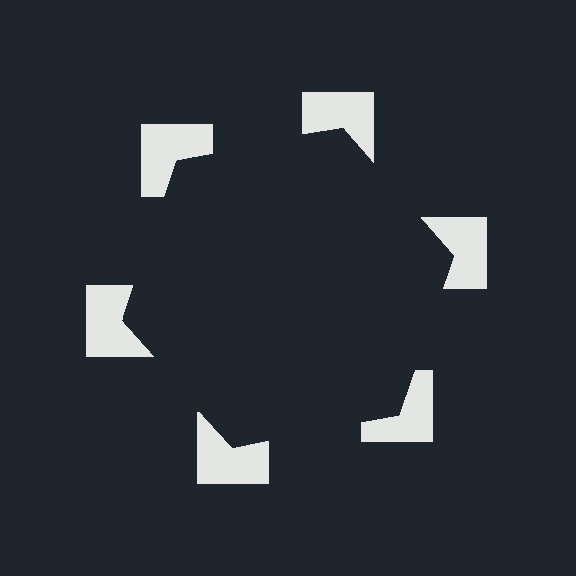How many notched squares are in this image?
There are 6 — one at each vertex of the illusory hexagon.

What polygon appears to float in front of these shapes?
An illusory hexagon — its edges are inferred from the aligned wedge cuts in the notched squares, not physically drawn.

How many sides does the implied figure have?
6 sides.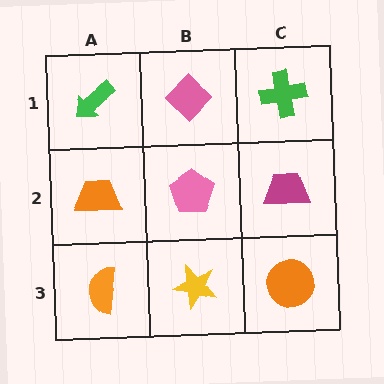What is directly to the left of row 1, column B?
A green arrow.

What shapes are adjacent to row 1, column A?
An orange trapezoid (row 2, column A), a pink diamond (row 1, column B).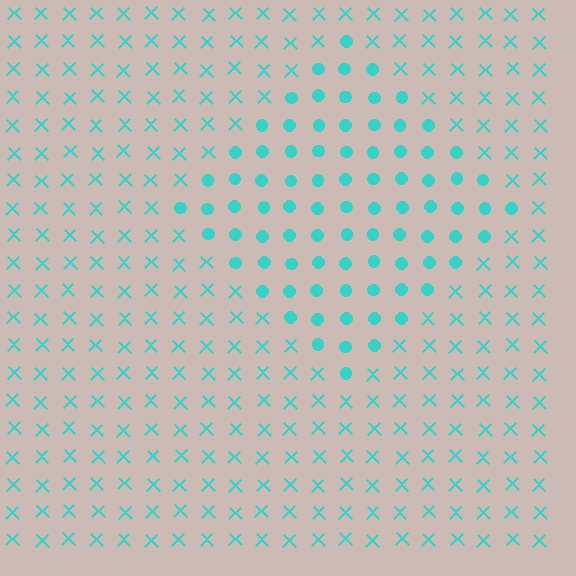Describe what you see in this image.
The image is filled with small cyan elements arranged in a uniform grid. A diamond-shaped region contains circles, while the surrounding area contains X marks. The boundary is defined purely by the change in element shape.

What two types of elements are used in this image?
The image uses circles inside the diamond region and X marks outside it.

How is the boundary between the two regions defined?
The boundary is defined by a change in element shape: circles inside vs. X marks outside. All elements share the same color and spacing.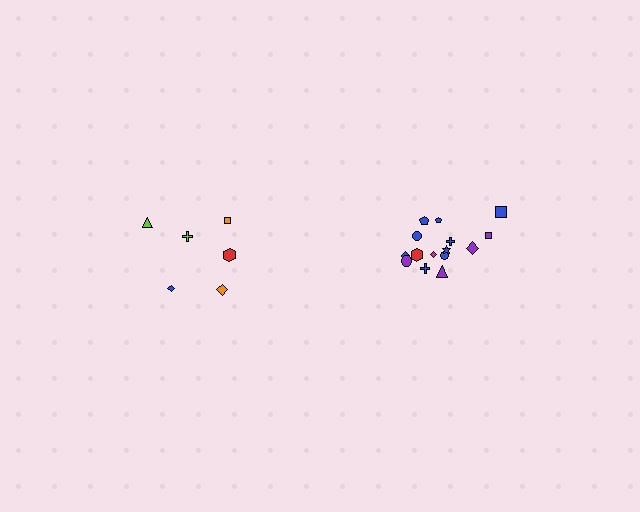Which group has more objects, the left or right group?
The right group.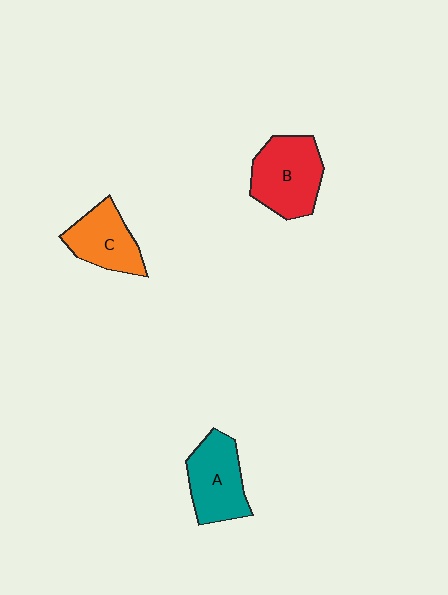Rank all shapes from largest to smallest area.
From largest to smallest: B (red), A (teal), C (orange).